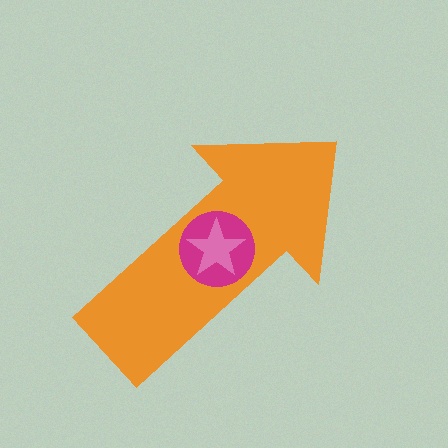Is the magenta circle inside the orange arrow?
Yes.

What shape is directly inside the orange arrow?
The magenta circle.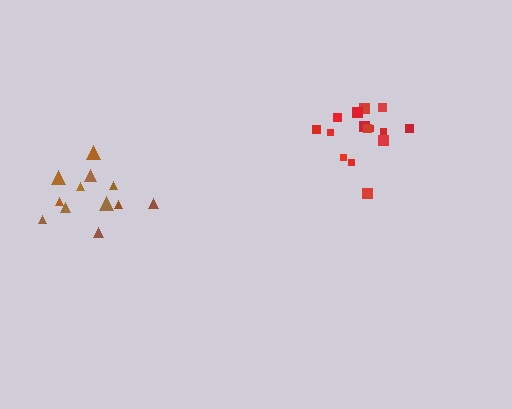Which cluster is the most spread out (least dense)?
Brown.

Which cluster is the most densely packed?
Red.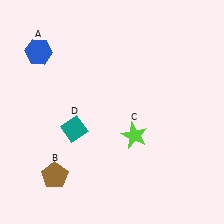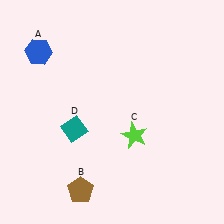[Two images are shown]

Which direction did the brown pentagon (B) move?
The brown pentagon (B) moved right.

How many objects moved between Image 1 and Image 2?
1 object moved between the two images.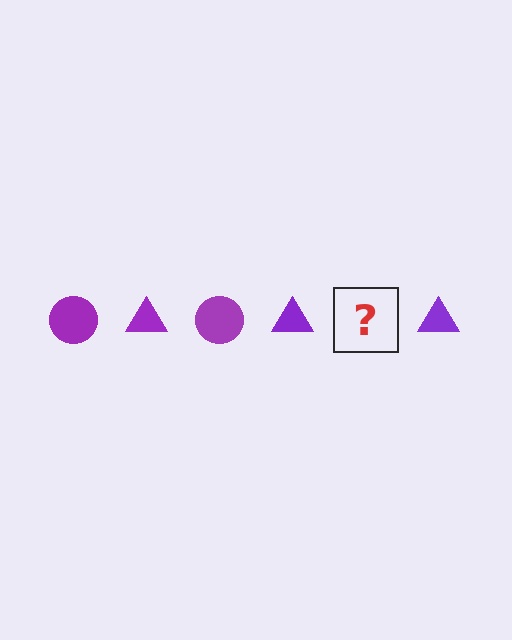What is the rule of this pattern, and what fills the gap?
The rule is that the pattern cycles through circle, triangle shapes in purple. The gap should be filled with a purple circle.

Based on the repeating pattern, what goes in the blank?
The blank should be a purple circle.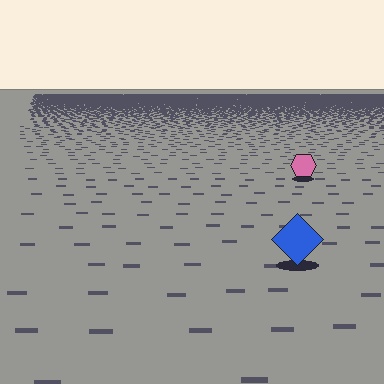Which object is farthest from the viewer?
The pink hexagon is farthest from the viewer. It appears smaller and the ground texture around it is denser.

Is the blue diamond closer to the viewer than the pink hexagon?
Yes. The blue diamond is closer — you can tell from the texture gradient: the ground texture is coarser near it.